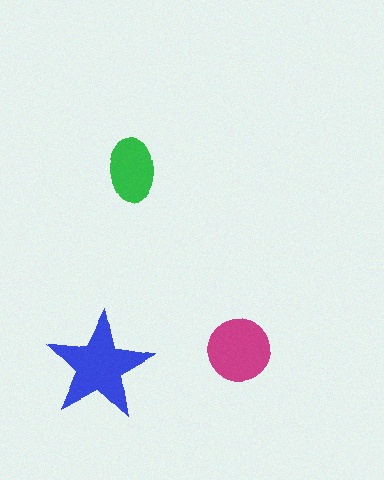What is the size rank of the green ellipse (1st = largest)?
3rd.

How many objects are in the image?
There are 3 objects in the image.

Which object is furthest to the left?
The blue star is leftmost.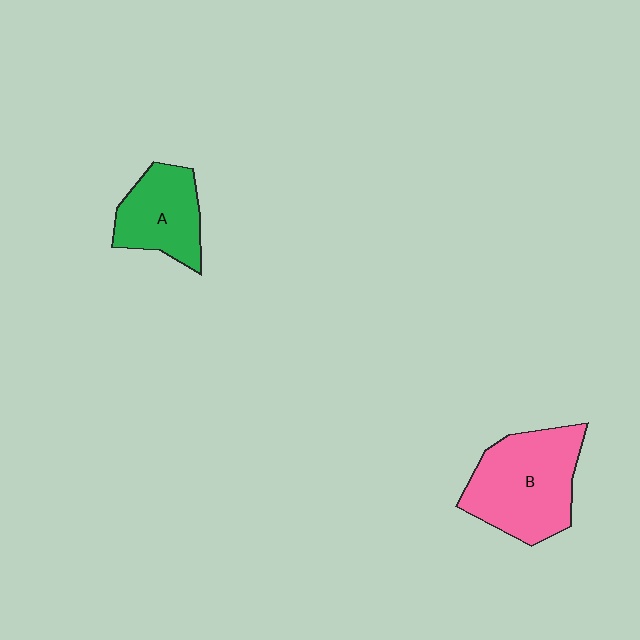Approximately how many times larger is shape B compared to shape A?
Approximately 1.5 times.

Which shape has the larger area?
Shape B (pink).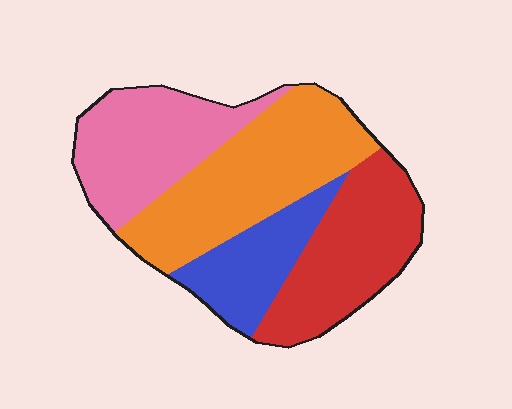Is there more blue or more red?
Red.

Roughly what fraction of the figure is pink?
Pink covers around 25% of the figure.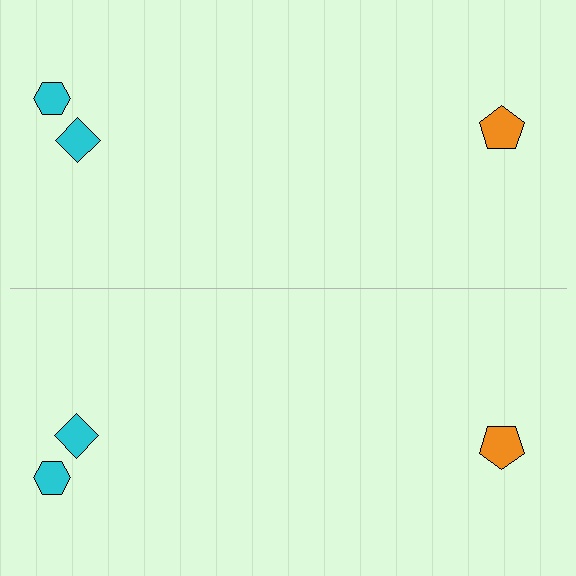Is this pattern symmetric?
Yes, this pattern has bilateral (reflection) symmetry.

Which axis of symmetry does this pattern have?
The pattern has a horizontal axis of symmetry running through the center of the image.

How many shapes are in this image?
There are 6 shapes in this image.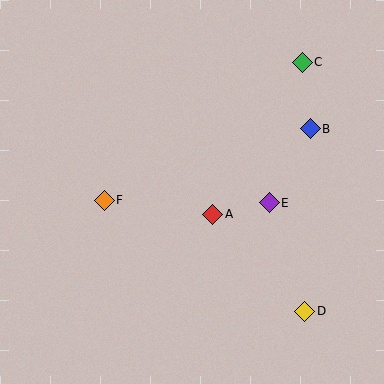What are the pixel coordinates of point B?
Point B is at (310, 129).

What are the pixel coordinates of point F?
Point F is at (104, 200).